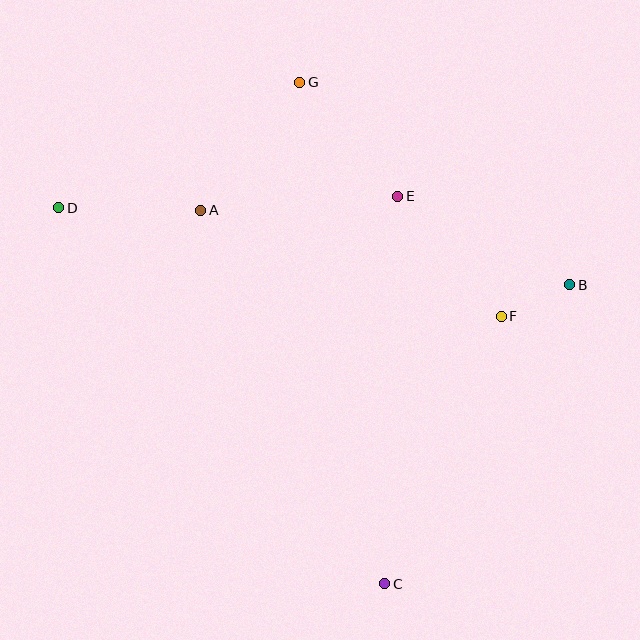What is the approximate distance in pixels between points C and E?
The distance between C and E is approximately 388 pixels.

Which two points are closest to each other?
Points B and F are closest to each other.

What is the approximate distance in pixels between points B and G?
The distance between B and G is approximately 337 pixels.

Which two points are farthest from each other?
Points B and D are farthest from each other.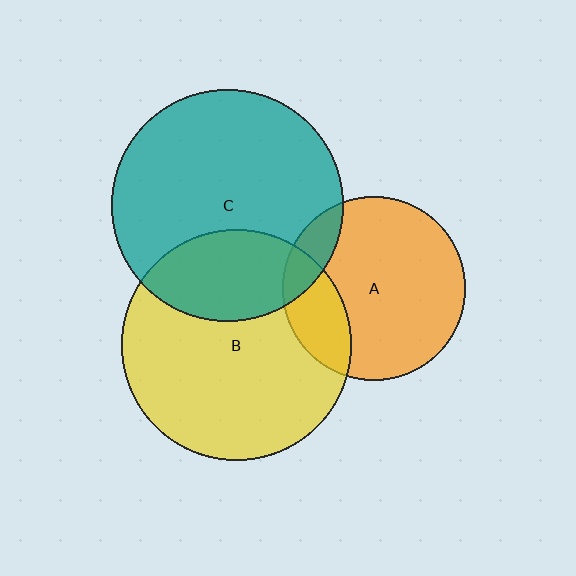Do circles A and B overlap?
Yes.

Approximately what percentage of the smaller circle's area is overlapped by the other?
Approximately 20%.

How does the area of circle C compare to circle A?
Approximately 1.6 times.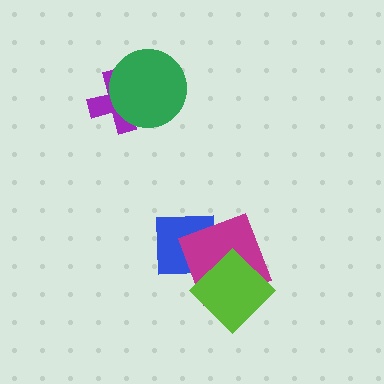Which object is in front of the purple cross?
The green circle is in front of the purple cross.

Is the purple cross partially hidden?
Yes, it is partially covered by another shape.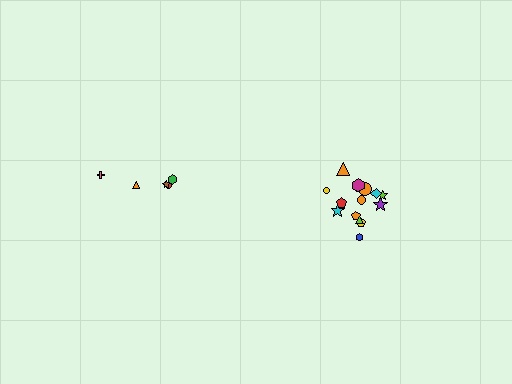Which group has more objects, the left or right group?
The right group.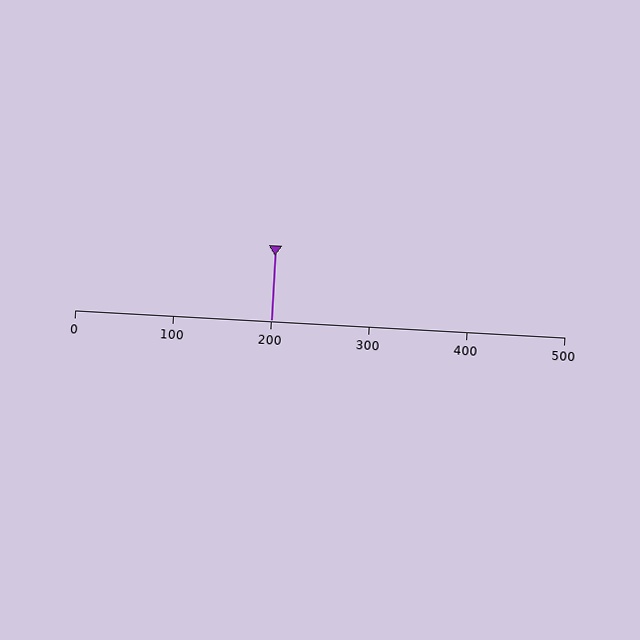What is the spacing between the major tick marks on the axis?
The major ticks are spaced 100 apart.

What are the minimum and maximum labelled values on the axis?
The axis runs from 0 to 500.